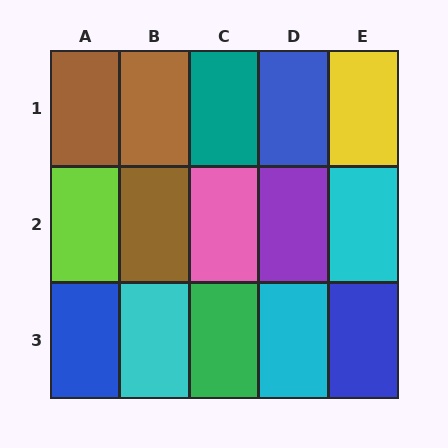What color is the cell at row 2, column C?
Pink.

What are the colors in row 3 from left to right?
Blue, cyan, green, cyan, blue.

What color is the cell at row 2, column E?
Cyan.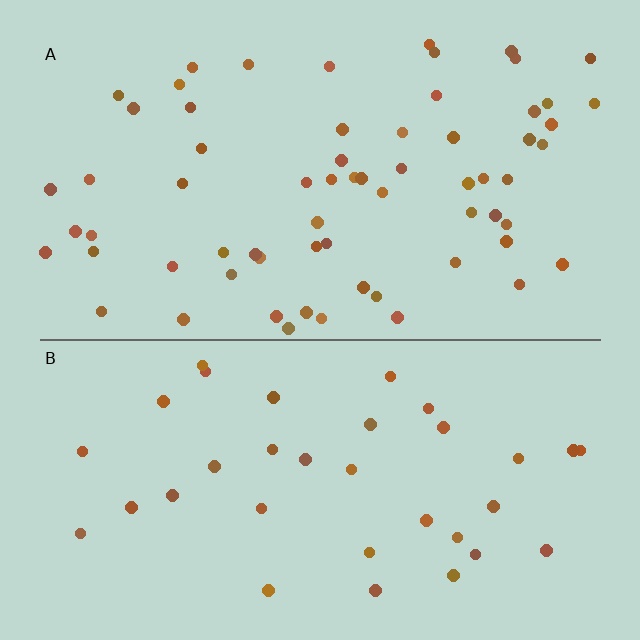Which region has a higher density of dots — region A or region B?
A (the top).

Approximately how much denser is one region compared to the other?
Approximately 1.9× — region A over region B.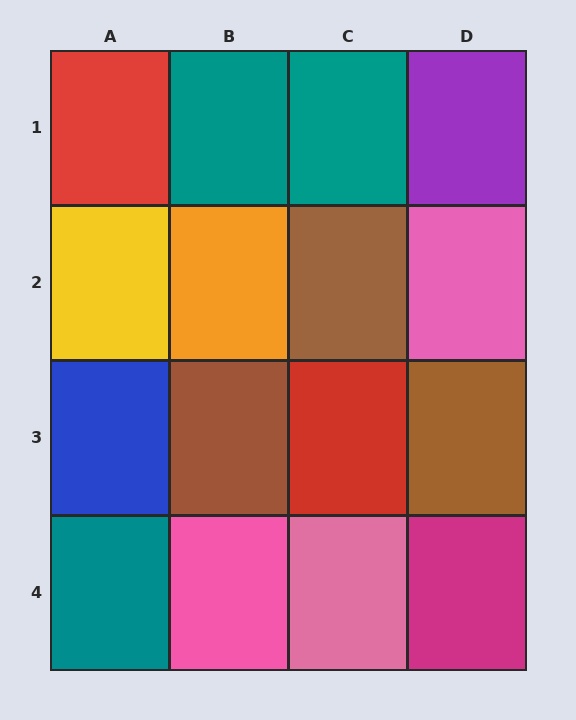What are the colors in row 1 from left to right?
Red, teal, teal, purple.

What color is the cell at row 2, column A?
Yellow.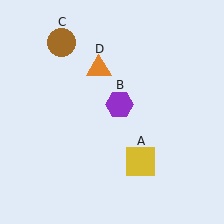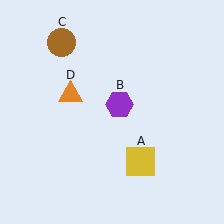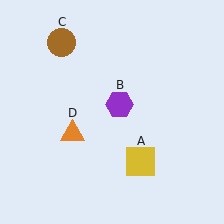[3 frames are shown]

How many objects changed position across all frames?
1 object changed position: orange triangle (object D).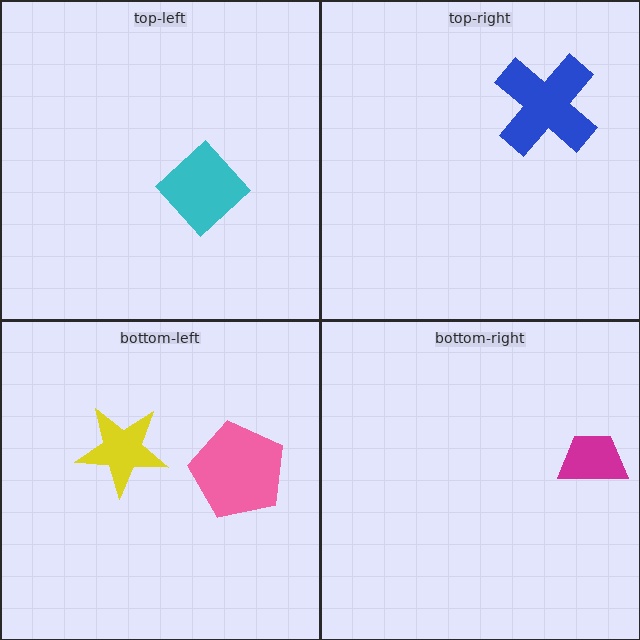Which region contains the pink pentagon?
The bottom-left region.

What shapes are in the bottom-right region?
The magenta trapezoid.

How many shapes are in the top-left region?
1.